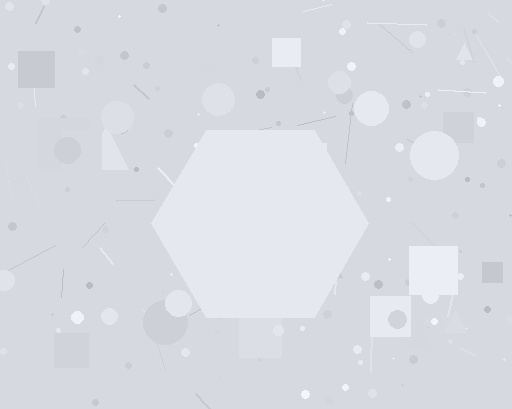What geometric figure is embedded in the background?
A hexagon is embedded in the background.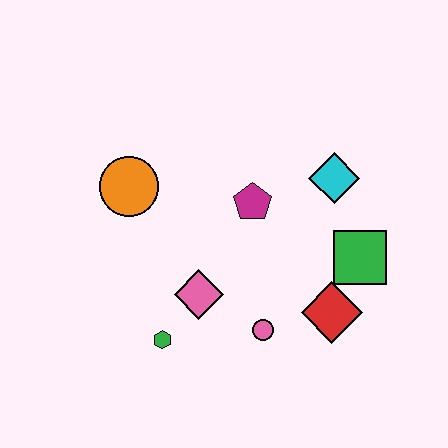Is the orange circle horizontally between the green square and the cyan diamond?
No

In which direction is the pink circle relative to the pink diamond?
The pink circle is to the right of the pink diamond.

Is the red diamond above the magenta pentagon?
No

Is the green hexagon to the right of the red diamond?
No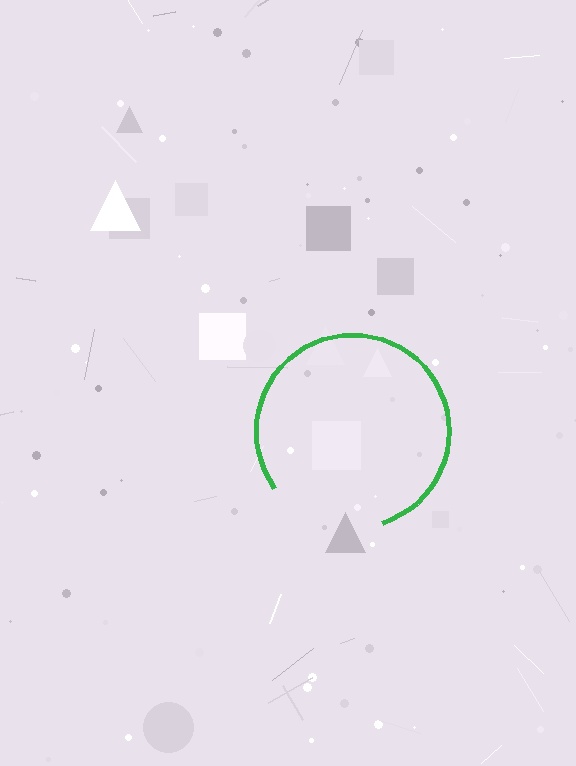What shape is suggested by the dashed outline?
The dashed outline suggests a circle.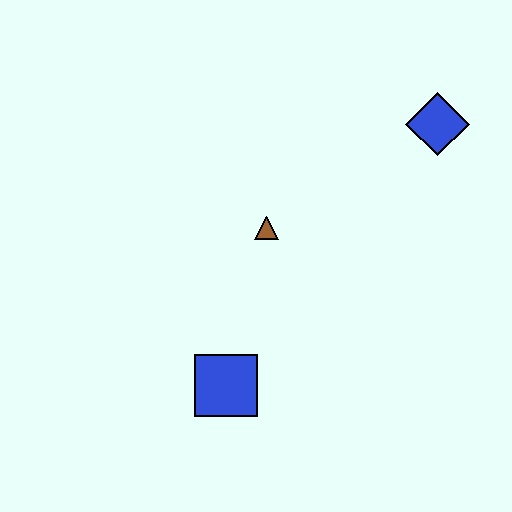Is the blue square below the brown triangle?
Yes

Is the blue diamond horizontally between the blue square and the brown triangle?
No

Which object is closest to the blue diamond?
The brown triangle is closest to the blue diamond.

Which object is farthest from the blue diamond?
The blue square is farthest from the blue diamond.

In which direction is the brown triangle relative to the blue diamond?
The brown triangle is to the left of the blue diamond.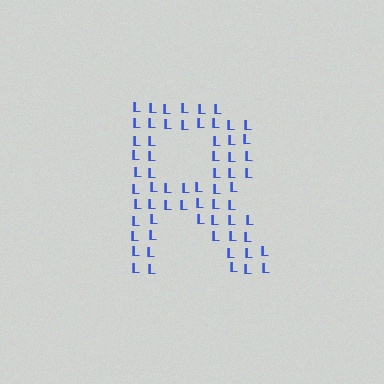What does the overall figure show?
The overall figure shows the letter R.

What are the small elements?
The small elements are letter L's.